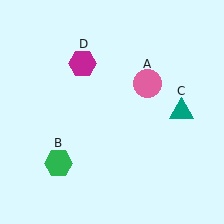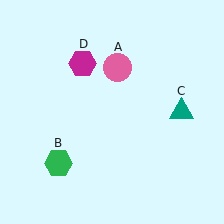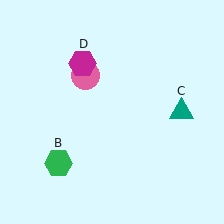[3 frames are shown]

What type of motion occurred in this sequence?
The pink circle (object A) rotated counterclockwise around the center of the scene.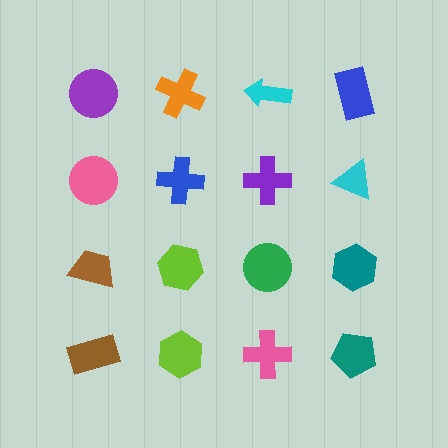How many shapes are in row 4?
4 shapes.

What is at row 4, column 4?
A teal pentagon.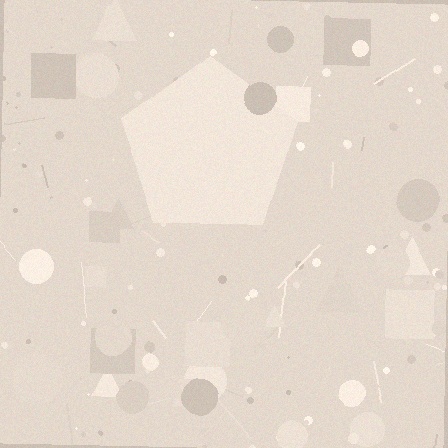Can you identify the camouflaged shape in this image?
The camouflaged shape is a pentagon.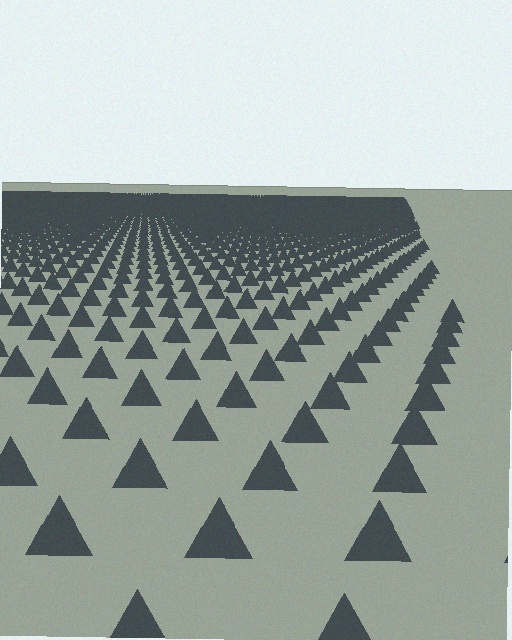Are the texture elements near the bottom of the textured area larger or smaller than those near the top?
Larger. Near the bottom, elements are closer to the viewer and appear at a bigger on-screen size.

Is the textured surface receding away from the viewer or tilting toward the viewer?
The surface is receding away from the viewer. Texture elements get smaller and denser toward the top.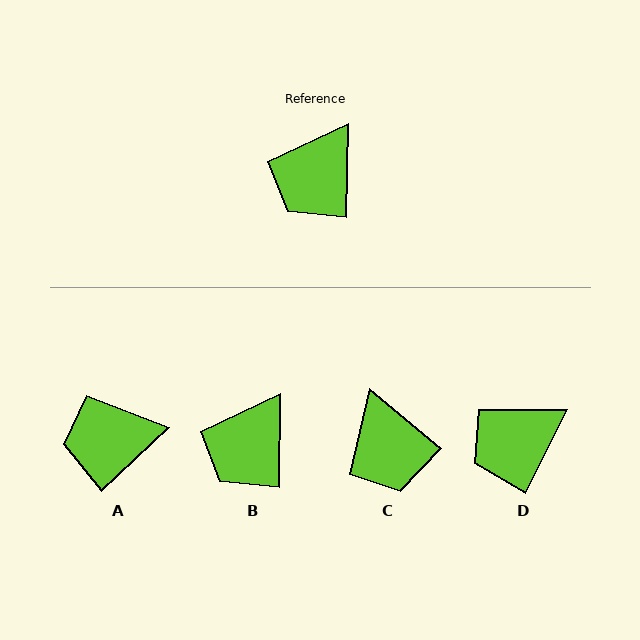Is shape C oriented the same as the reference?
No, it is off by about 51 degrees.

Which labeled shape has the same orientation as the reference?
B.